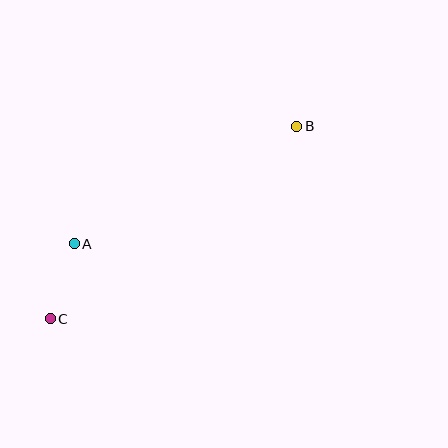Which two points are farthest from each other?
Points B and C are farthest from each other.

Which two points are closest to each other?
Points A and C are closest to each other.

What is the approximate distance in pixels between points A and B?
The distance between A and B is approximately 252 pixels.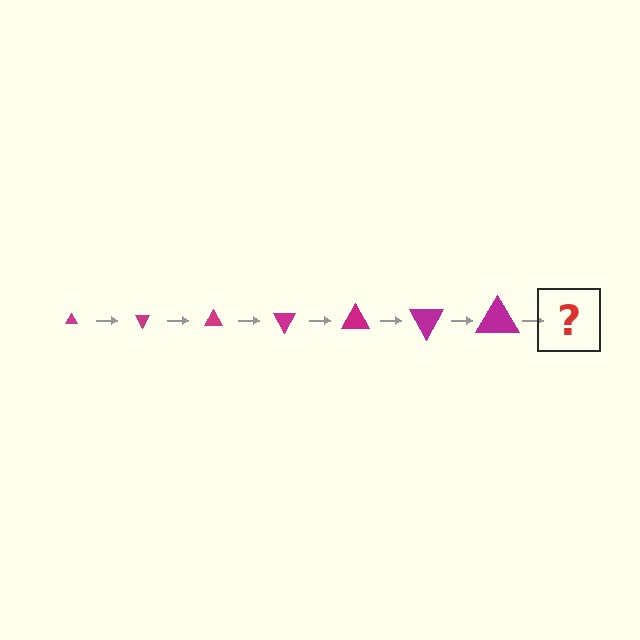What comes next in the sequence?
The next element should be a triangle, larger than the previous one and rotated 420 degrees from the start.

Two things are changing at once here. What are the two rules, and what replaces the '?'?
The two rules are that the triangle grows larger each step and it rotates 60 degrees each step. The '?' should be a triangle, larger than the previous one and rotated 420 degrees from the start.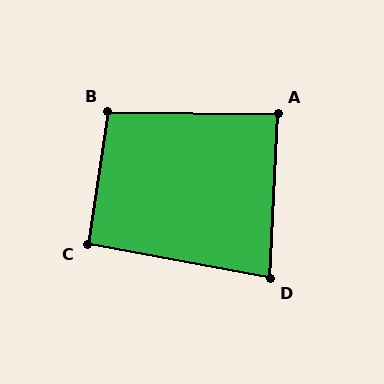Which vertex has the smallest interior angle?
D, at approximately 82 degrees.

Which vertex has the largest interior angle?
B, at approximately 98 degrees.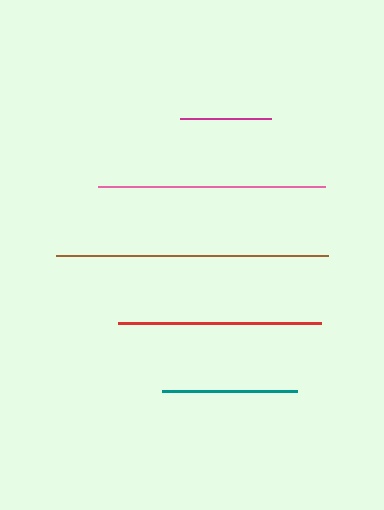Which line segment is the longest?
The brown line is the longest at approximately 272 pixels.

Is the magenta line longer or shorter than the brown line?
The brown line is longer than the magenta line.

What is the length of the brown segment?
The brown segment is approximately 272 pixels long.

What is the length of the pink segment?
The pink segment is approximately 227 pixels long.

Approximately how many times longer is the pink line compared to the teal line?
The pink line is approximately 1.7 times the length of the teal line.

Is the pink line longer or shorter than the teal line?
The pink line is longer than the teal line.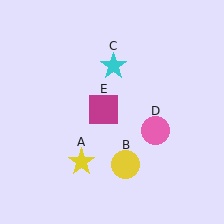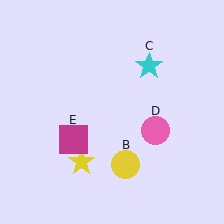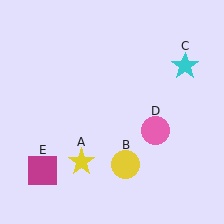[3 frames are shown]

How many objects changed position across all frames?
2 objects changed position: cyan star (object C), magenta square (object E).